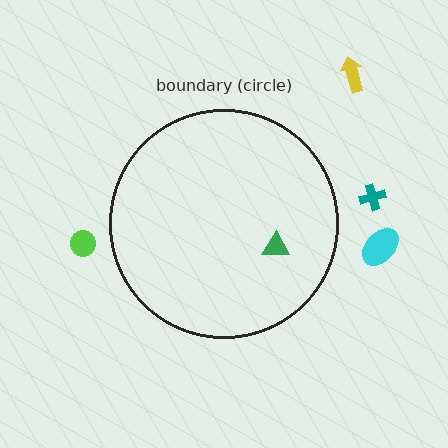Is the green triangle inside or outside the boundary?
Inside.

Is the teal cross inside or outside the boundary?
Outside.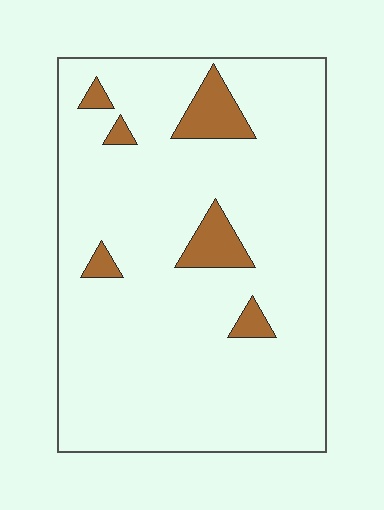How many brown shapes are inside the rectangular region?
6.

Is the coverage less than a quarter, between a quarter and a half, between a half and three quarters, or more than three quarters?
Less than a quarter.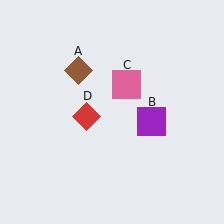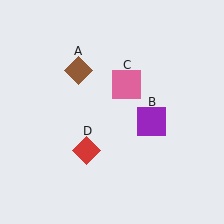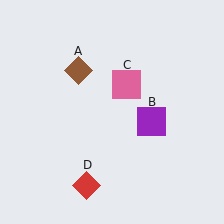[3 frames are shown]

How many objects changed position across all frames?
1 object changed position: red diamond (object D).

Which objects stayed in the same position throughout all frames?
Brown diamond (object A) and purple square (object B) and pink square (object C) remained stationary.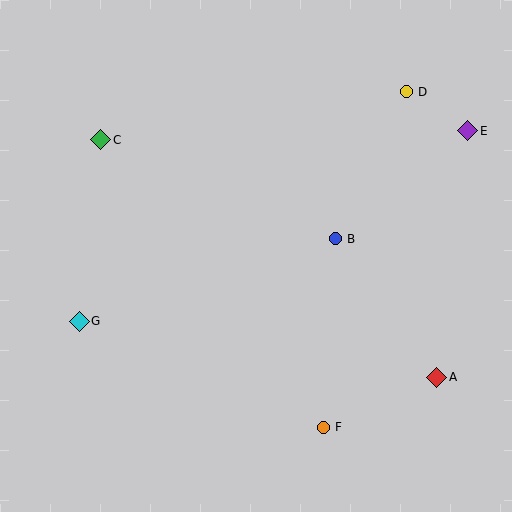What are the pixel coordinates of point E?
Point E is at (468, 131).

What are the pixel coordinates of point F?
Point F is at (323, 427).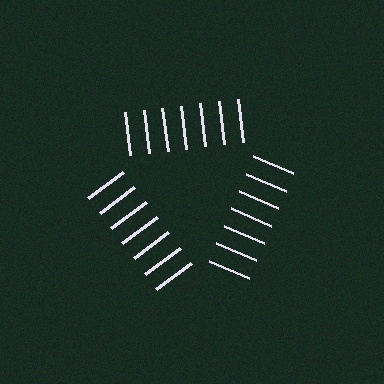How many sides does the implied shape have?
3 sides — the line-ends trace a triangle.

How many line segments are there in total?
21 — 7 along each of the 3 edges.